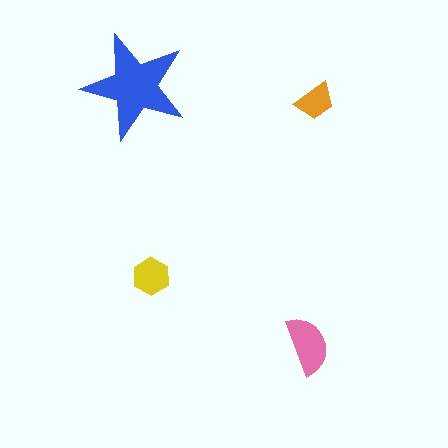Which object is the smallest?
The orange trapezoid.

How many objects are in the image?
There are 4 objects in the image.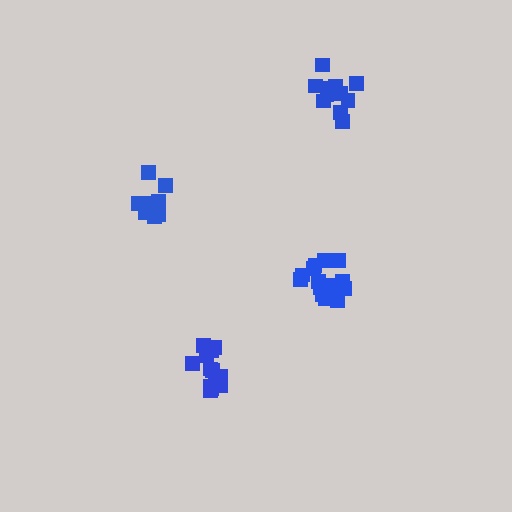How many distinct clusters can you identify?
There are 4 distinct clusters.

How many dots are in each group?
Group 1: 12 dots, Group 2: 15 dots, Group 3: 14 dots, Group 4: 12 dots (53 total).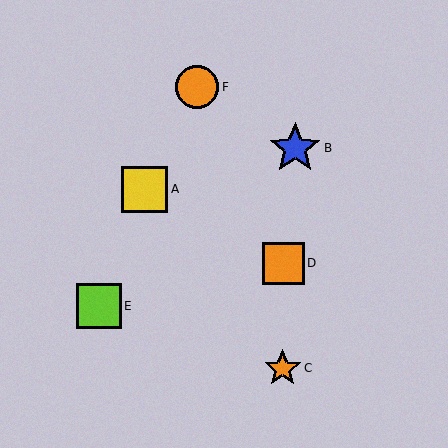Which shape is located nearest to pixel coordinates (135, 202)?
The yellow square (labeled A) at (145, 189) is nearest to that location.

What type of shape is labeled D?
Shape D is an orange square.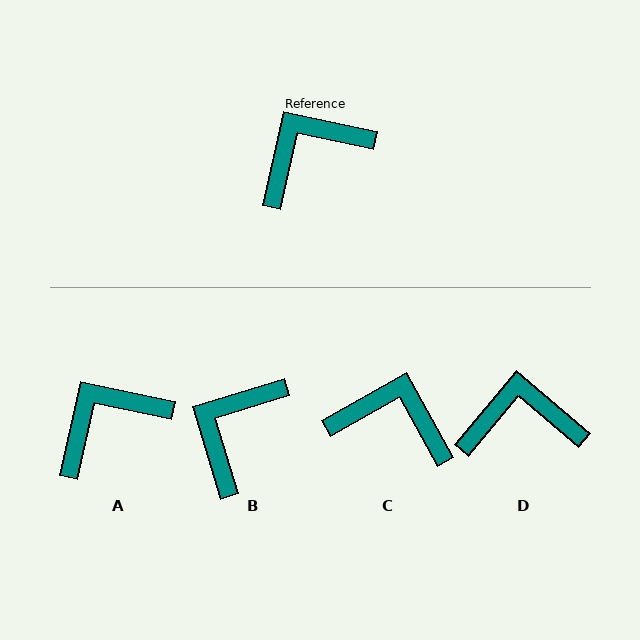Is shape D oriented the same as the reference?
No, it is off by about 28 degrees.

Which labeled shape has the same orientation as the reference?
A.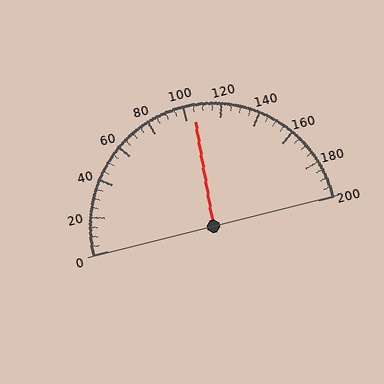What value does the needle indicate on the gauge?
The needle indicates approximately 105.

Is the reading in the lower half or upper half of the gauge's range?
The reading is in the upper half of the range (0 to 200).